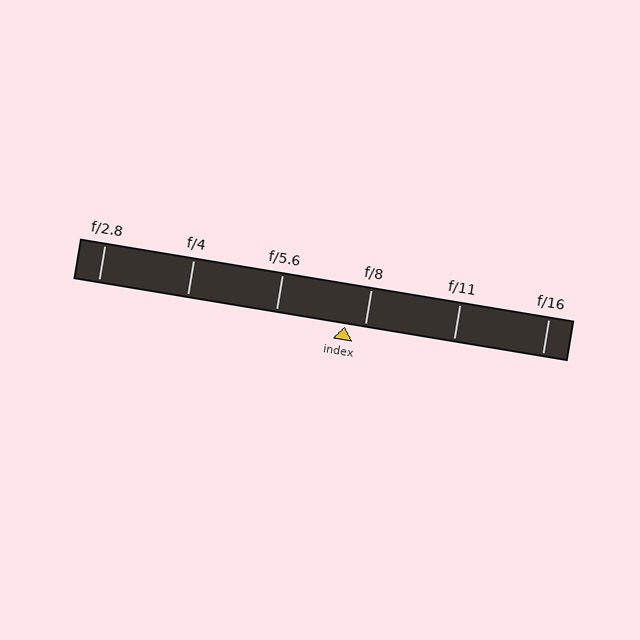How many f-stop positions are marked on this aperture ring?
There are 6 f-stop positions marked.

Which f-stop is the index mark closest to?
The index mark is closest to f/8.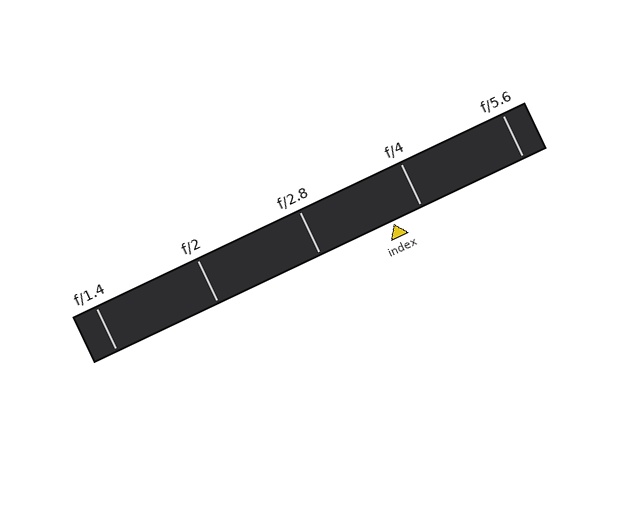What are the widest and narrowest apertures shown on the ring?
The widest aperture shown is f/1.4 and the narrowest is f/5.6.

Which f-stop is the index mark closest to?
The index mark is closest to f/4.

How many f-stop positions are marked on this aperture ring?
There are 5 f-stop positions marked.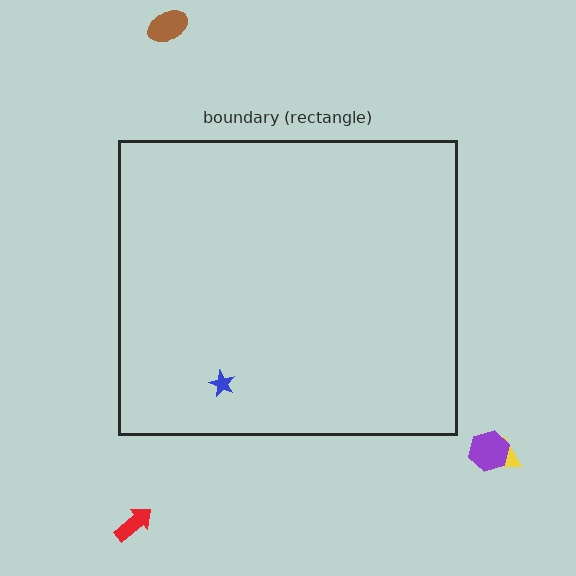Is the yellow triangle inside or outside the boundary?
Outside.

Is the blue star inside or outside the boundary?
Inside.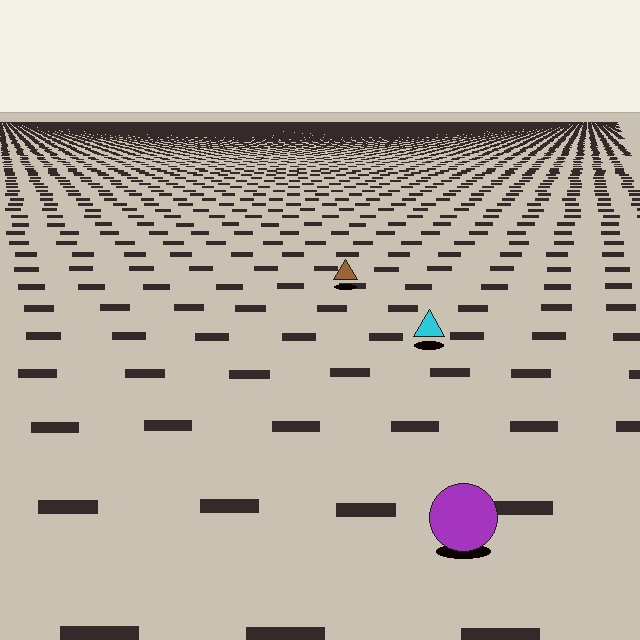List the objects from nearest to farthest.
From nearest to farthest: the purple circle, the cyan triangle, the brown triangle.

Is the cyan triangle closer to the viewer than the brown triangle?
Yes. The cyan triangle is closer — you can tell from the texture gradient: the ground texture is coarser near it.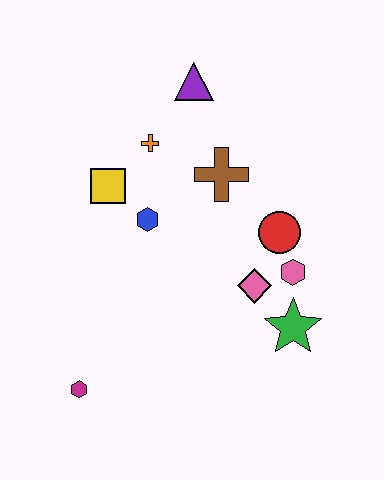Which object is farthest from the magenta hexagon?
The purple triangle is farthest from the magenta hexagon.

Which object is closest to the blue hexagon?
The yellow square is closest to the blue hexagon.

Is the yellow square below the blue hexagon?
No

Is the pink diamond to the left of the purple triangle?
No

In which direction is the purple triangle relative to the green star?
The purple triangle is above the green star.